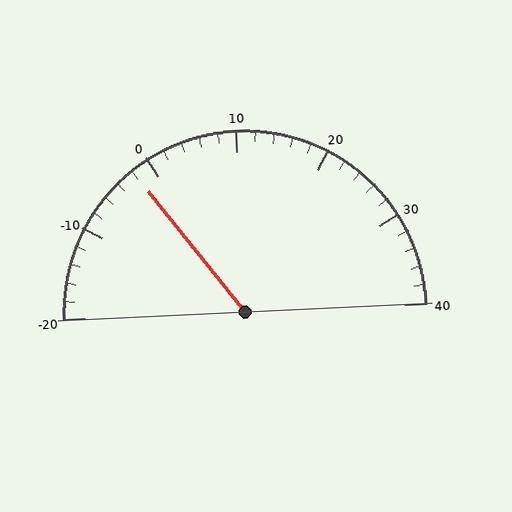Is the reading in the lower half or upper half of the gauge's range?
The reading is in the lower half of the range (-20 to 40).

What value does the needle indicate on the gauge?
The needle indicates approximately -2.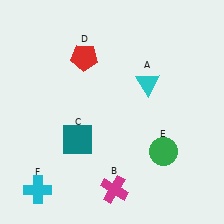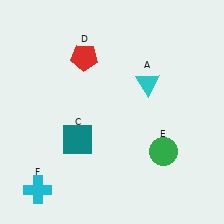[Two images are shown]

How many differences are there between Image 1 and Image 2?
There is 1 difference between the two images.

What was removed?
The magenta cross (B) was removed in Image 2.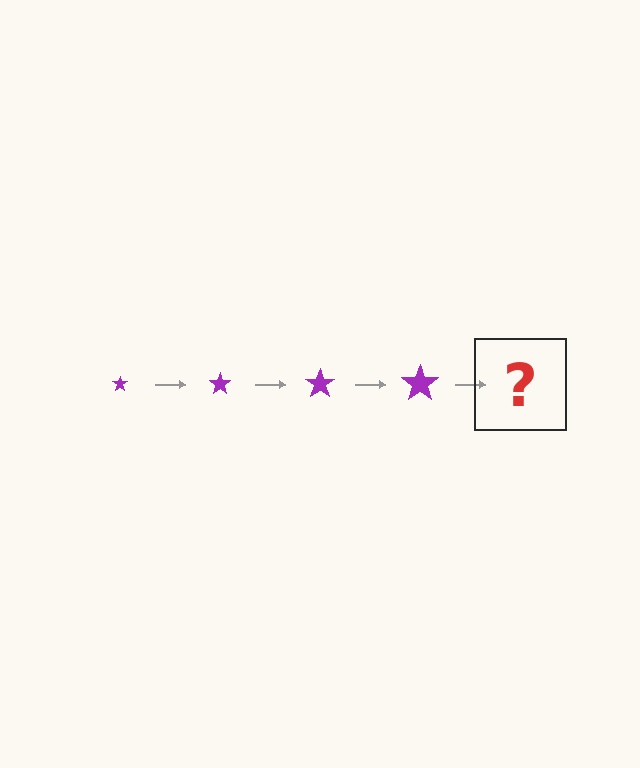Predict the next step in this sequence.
The next step is a purple star, larger than the previous one.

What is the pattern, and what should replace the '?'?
The pattern is that the star gets progressively larger each step. The '?' should be a purple star, larger than the previous one.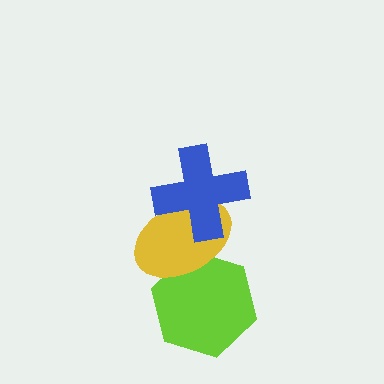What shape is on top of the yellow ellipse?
The blue cross is on top of the yellow ellipse.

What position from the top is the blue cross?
The blue cross is 1st from the top.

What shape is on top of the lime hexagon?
The yellow ellipse is on top of the lime hexagon.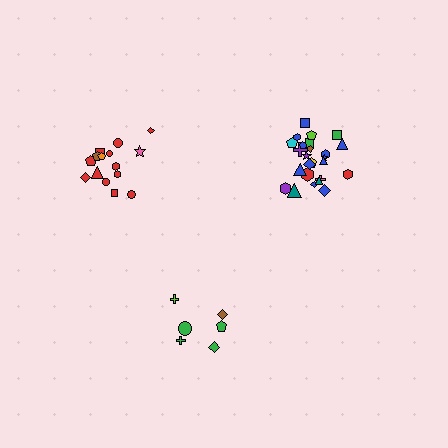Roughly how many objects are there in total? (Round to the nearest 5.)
Roughly 45 objects in total.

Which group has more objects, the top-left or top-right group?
The top-right group.